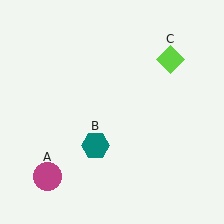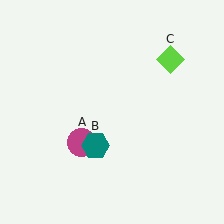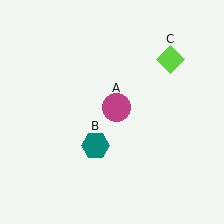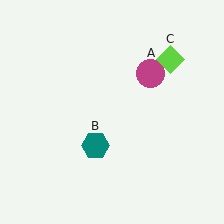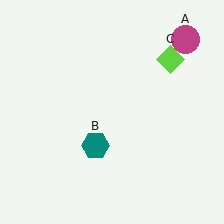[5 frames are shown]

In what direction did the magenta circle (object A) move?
The magenta circle (object A) moved up and to the right.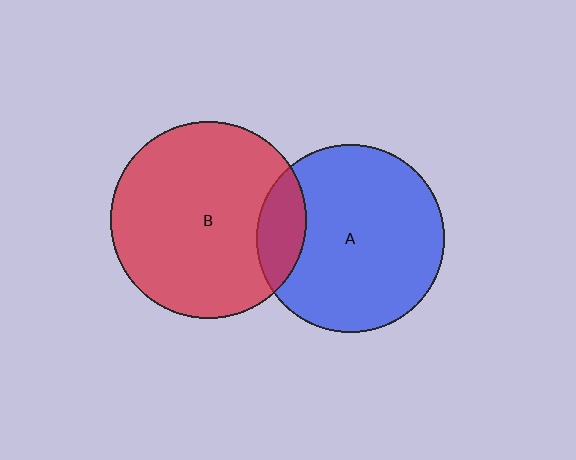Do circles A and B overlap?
Yes.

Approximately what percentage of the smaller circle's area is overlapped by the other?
Approximately 15%.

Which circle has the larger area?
Circle B (red).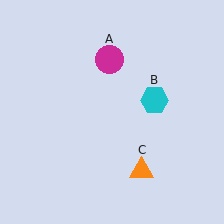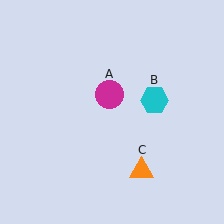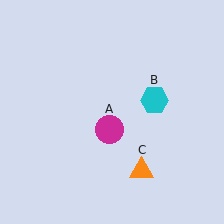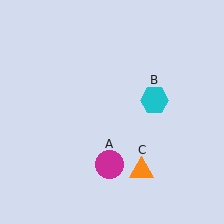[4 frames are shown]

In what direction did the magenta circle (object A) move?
The magenta circle (object A) moved down.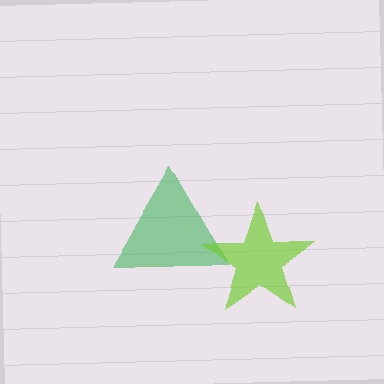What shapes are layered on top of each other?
The layered shapes are: a green triangle, a lime star.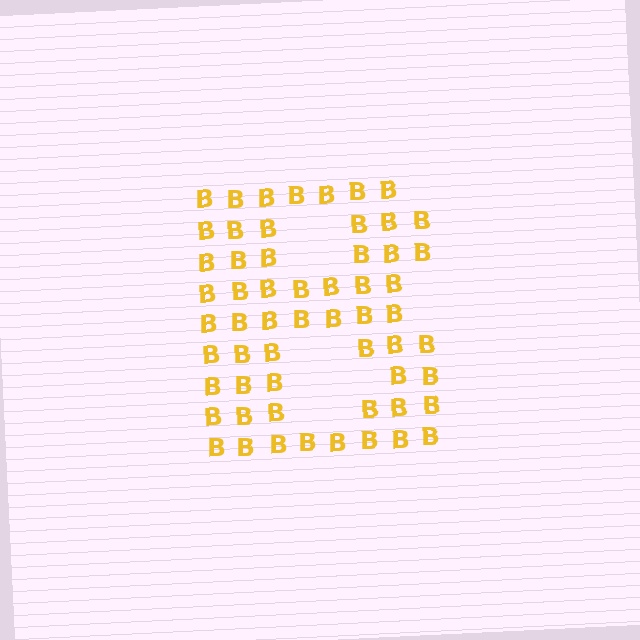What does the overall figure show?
The overall figure shows the letter B.